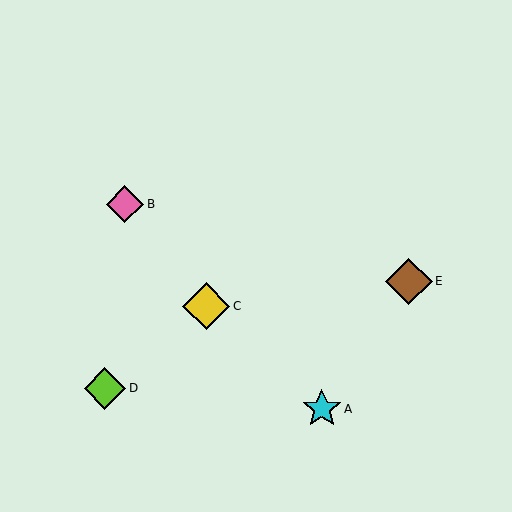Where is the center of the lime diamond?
The center of the lime diamond is at (105, 388).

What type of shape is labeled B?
Shape B is a pink diamond.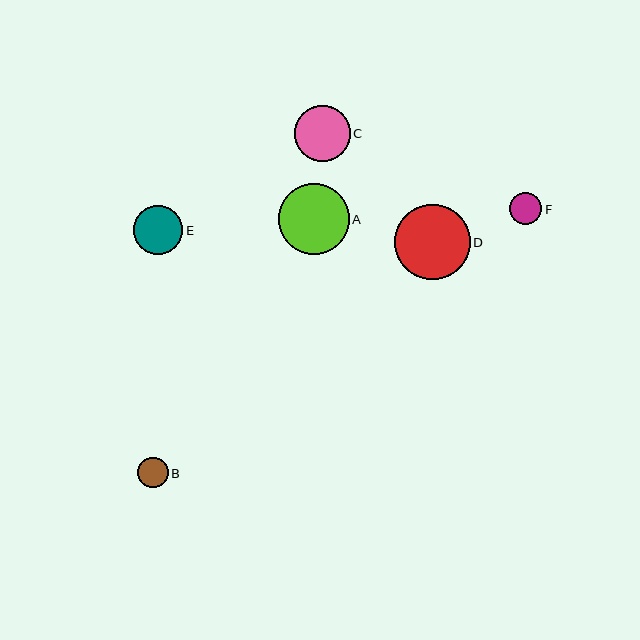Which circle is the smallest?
Circle B is the smallest with a size of approximately 31 pixels.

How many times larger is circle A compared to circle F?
Circle A is approximately 2.2 times the size of circle F.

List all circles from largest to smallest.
From largest to smallest: D, A, C, E, F, B.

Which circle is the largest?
Circle D is the largest with a size of approximately 75 pixels.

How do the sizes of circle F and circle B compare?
Circle F and circle B are approximately the same size.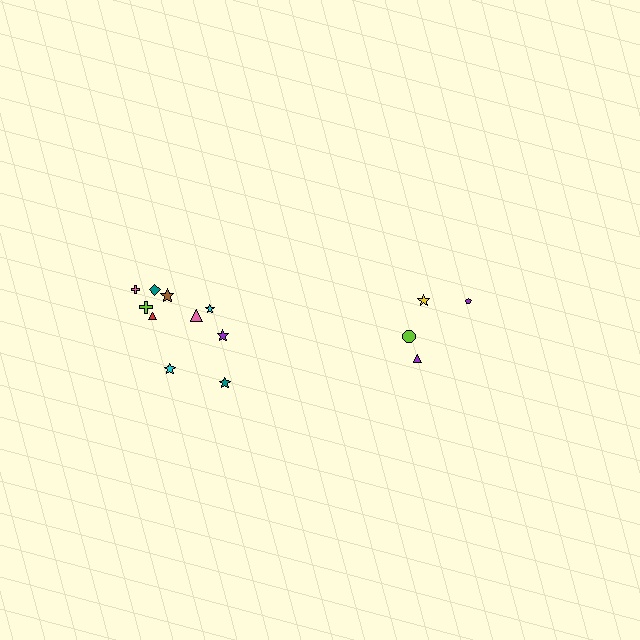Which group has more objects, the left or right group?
The left group.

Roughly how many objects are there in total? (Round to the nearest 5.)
Roughly 15 objects in total.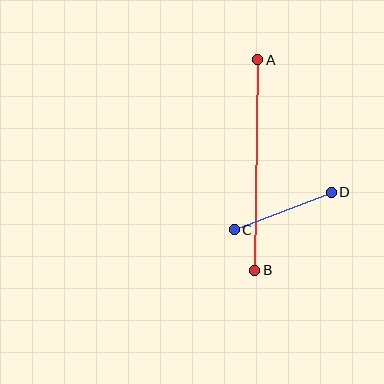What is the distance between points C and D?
The distance is approximately 104 pixels.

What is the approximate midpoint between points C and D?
The midpoint is at approximately (283, 211) pixels.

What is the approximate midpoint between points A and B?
The midpoint is at approximately (256, 165) pixels.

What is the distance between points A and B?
The distance is approximately 210 pixels.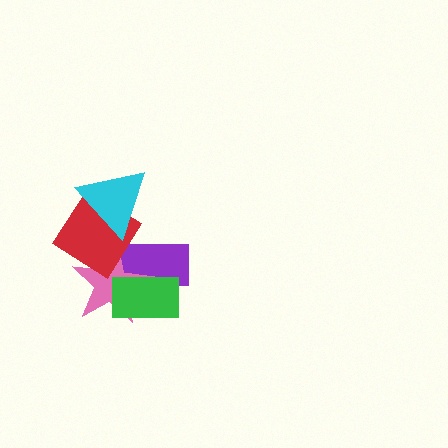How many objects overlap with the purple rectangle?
3 objects overlap with the purple rectangle.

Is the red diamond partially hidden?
Yes, it is partially covered by another shape.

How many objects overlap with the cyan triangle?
1 object overlaps with the cyan triangle.